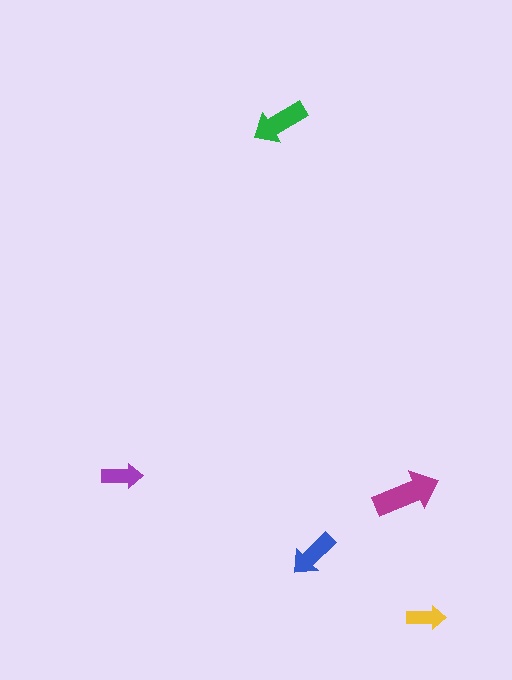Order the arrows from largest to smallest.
the magenta one, the green one, the blue one, the purple one, the yellow one.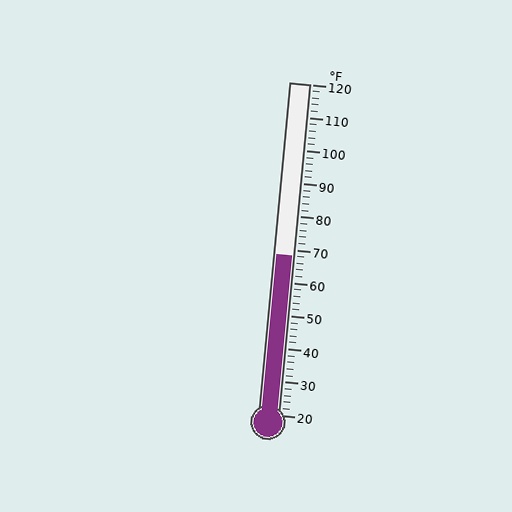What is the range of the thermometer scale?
The thermometer scale ranges from 20°F to 120°F.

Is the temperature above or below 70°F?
The temperature is below 70°F.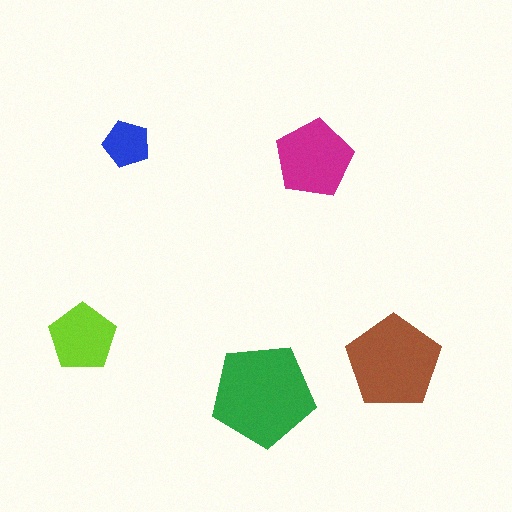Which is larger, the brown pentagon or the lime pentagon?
The brown one.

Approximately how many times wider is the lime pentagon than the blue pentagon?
About 1.5 times wider.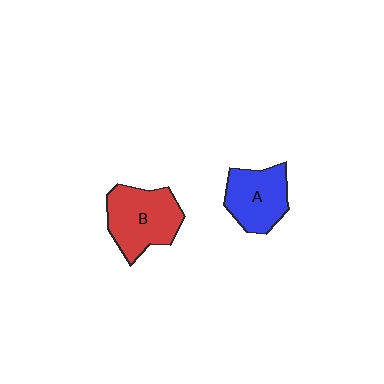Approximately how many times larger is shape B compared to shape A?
Approximately 1.2 times.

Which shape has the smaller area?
Shape A (blue).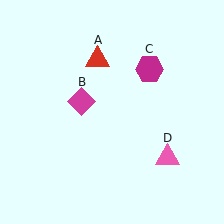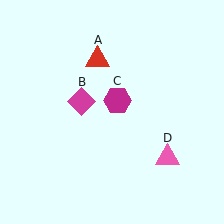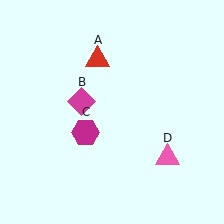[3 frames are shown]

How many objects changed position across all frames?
1 object changed position: magenta hexagon (object C).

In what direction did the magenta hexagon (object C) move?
The magenta hexagon (object C) moved down and to the left.